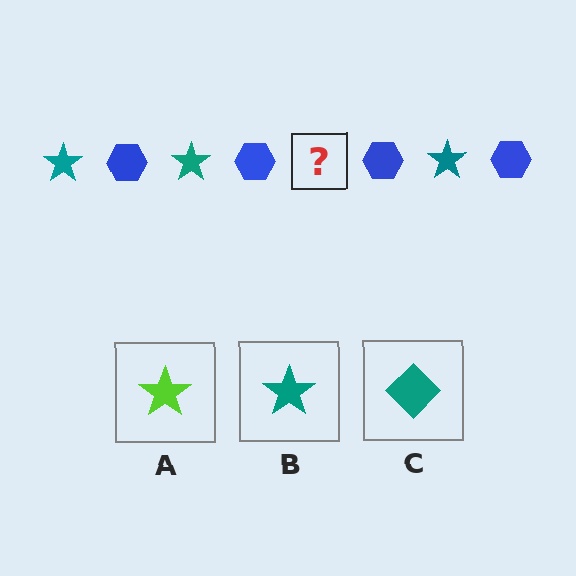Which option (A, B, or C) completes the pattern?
B.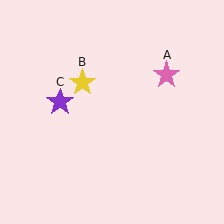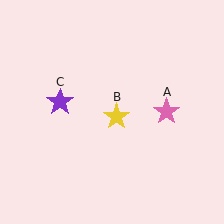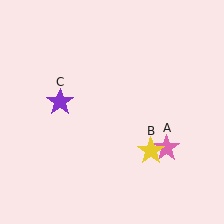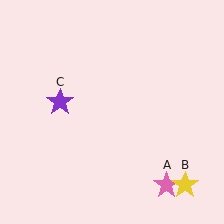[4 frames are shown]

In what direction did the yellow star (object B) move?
The yellow star (object B) moved down and to the right.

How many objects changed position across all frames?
2 objects changed position: pink star (object A), yellow star (object B).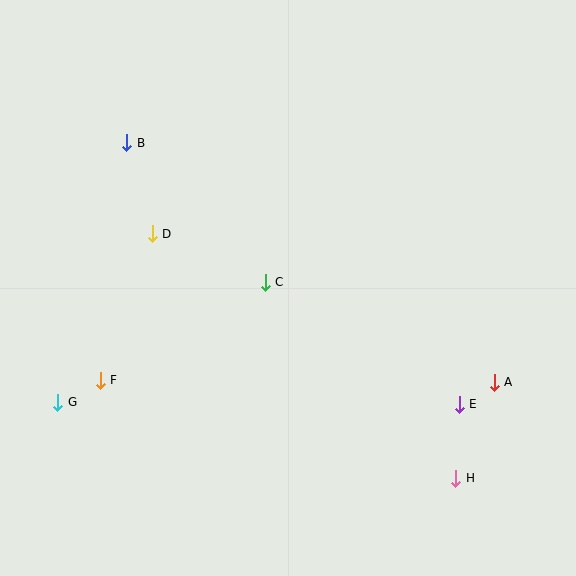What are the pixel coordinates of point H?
Point H is at (456, 478).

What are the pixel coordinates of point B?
Point B is at (127, 143).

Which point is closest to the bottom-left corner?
Point G is closest to the bottom-left corner.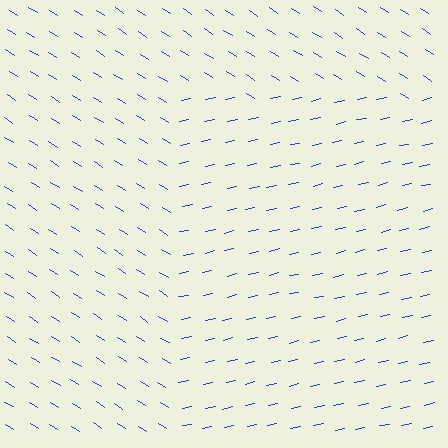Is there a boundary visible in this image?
Yes, there is a texture boundary formed by a change in line orientation.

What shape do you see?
I see a rectangle.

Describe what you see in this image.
The image is filled with small blue line segments. A rectangle region in the image has lines oriented differently from the surrounding lines, creating a visible texture boundary.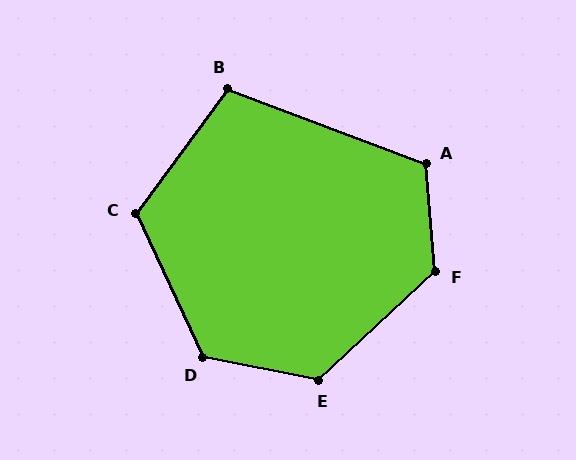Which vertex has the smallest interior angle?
B, at approximately 106 degrees.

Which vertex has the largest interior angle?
F, at approximately 128 degrees.